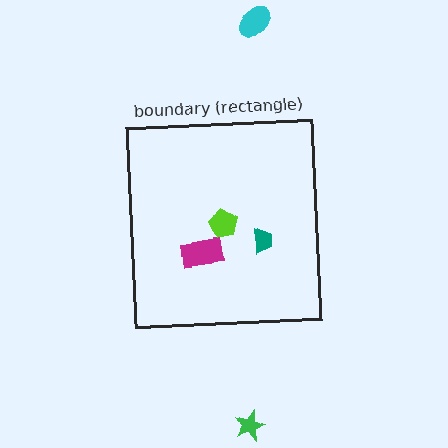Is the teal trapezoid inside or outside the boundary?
Inside.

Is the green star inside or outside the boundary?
Outside.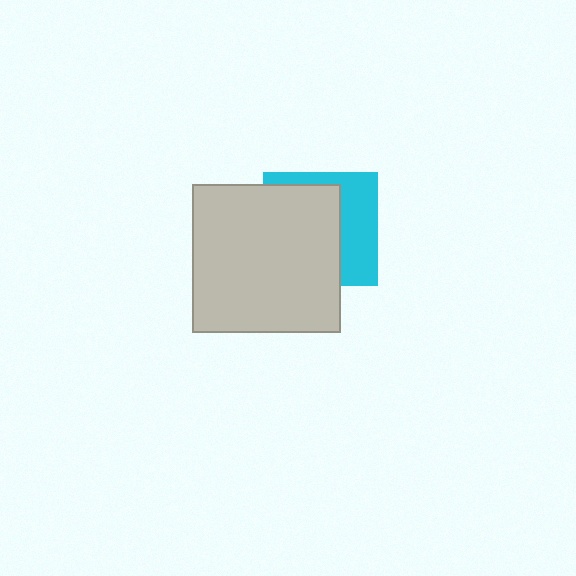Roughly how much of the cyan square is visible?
A small part of it is visible (roughly 39%).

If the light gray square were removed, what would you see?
You would see the complete cyan square.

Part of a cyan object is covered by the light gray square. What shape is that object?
It is a square.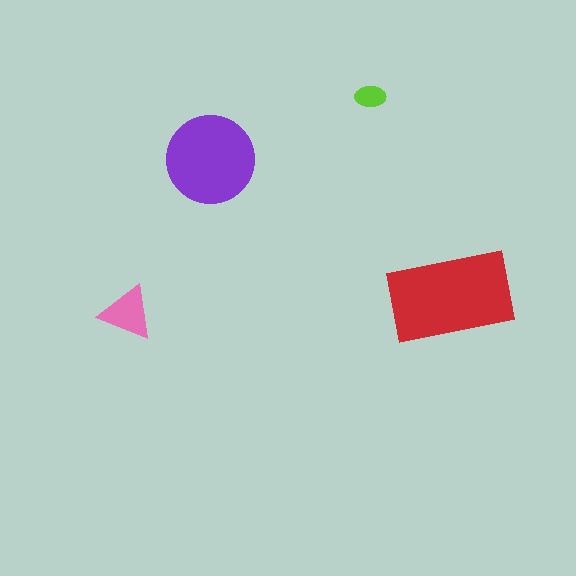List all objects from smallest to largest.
The lime ellipse, the pink triangle, the purple circle, the red rectangle.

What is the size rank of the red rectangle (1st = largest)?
1st.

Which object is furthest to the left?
The pink triangle is leftmost.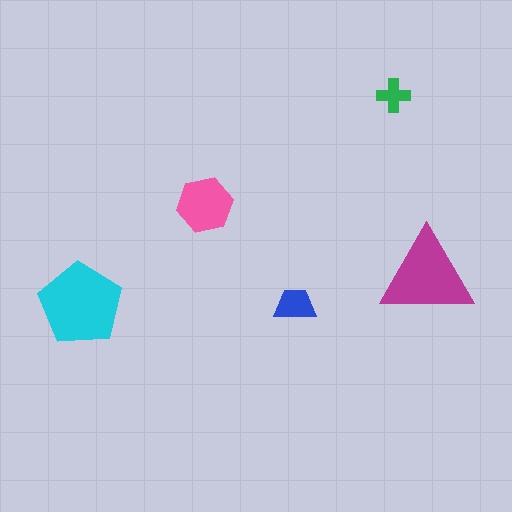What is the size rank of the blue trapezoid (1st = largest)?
4th.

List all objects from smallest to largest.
The green cross, the blue trapezoid, the pink hexagon, the magenta triangle, the cyan pentagon.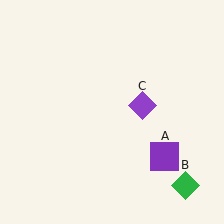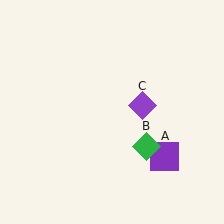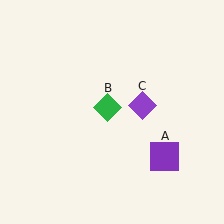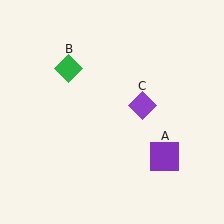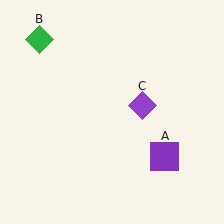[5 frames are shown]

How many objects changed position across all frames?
1 object changed position: green diamond (object B).